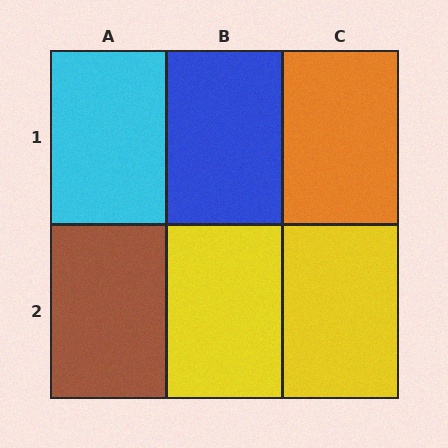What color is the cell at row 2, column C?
Yellow.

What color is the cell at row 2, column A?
Brown.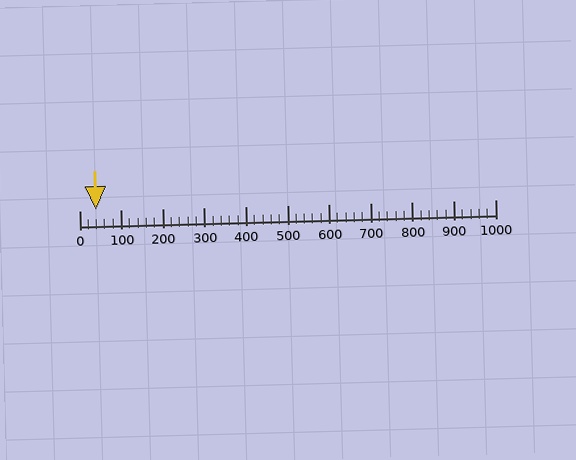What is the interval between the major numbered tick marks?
The major tick marks are spaced 100 units apart.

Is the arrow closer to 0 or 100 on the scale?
The arrow is closer to 0.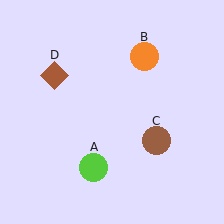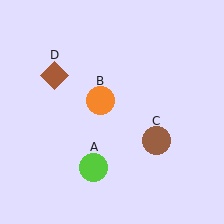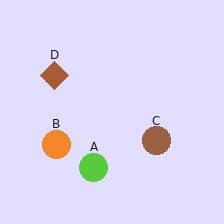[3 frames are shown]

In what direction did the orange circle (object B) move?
The orange circle (object B) moved down and to the left.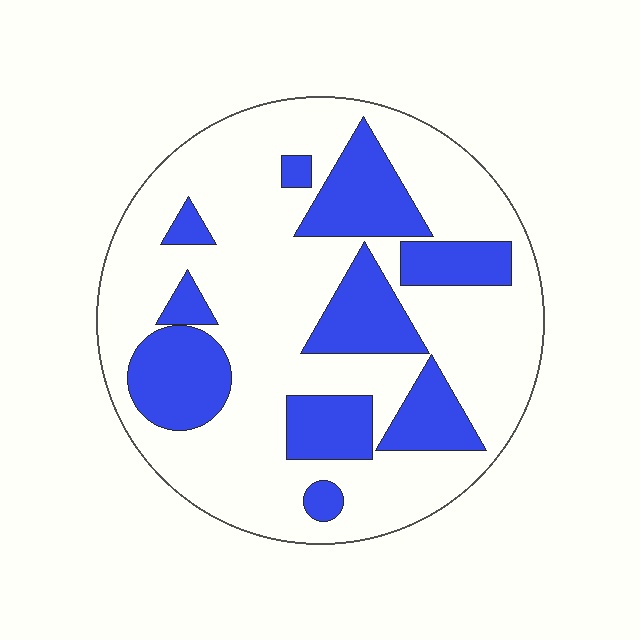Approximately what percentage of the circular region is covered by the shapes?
Approximately 30%.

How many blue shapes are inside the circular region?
10.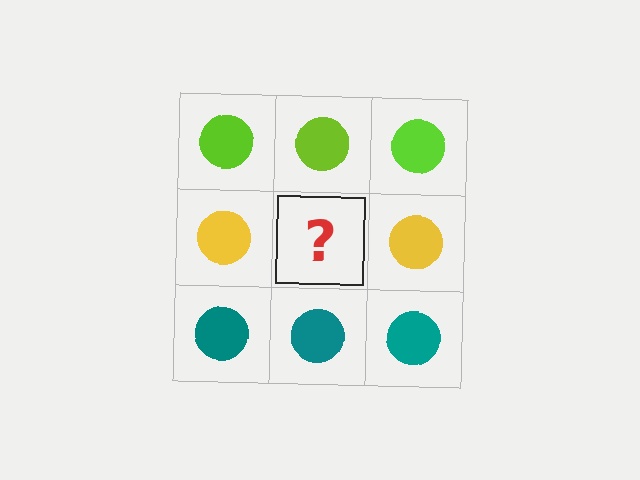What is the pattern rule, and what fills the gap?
The rule is that each row has a consistent color. The gap should be filled with a yellow circle.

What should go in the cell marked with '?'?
The missing cell should contain a yellow circle.